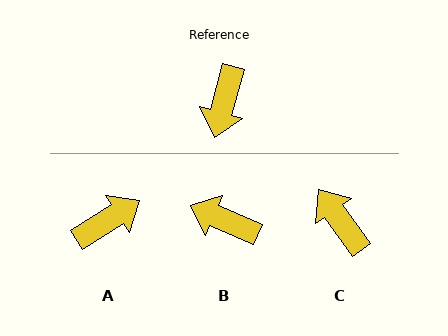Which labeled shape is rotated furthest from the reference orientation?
A, about 137 degrees away.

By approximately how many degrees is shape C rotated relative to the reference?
Approximately 130 degrees clockwise.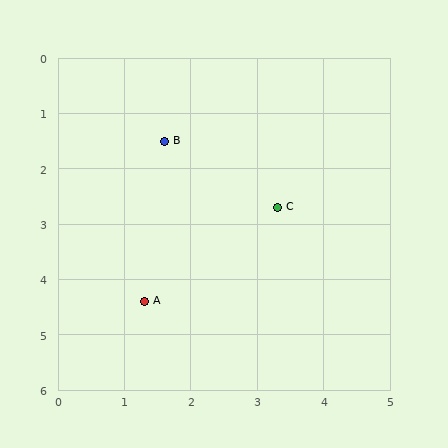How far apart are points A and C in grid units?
Points A and C are about 2.6 grid units apart.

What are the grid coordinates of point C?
Point C is at approximately (3.3, 2.7).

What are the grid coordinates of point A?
Point A is at approximately (1.3, 4.4).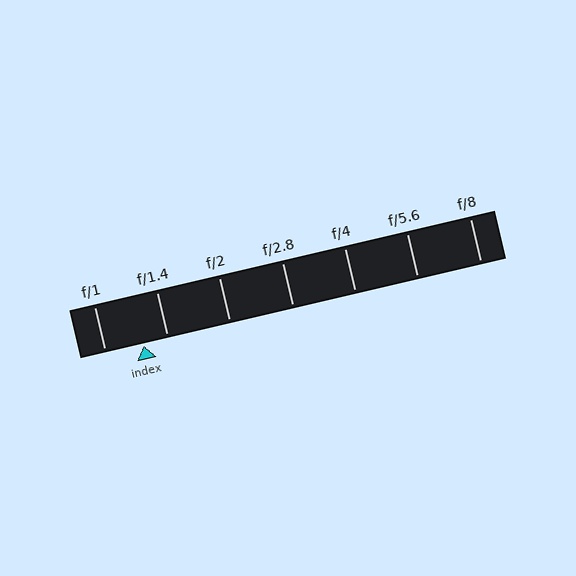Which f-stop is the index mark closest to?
The index mark is closest to f/1.4.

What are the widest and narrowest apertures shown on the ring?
The widest aperture shown is f/1 and the narrowest is f/8.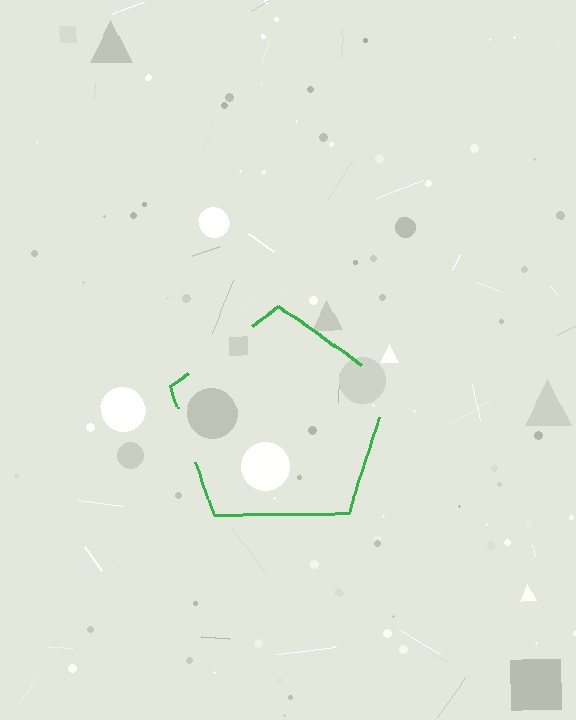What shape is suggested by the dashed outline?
The dashed outline suggests a pentagon.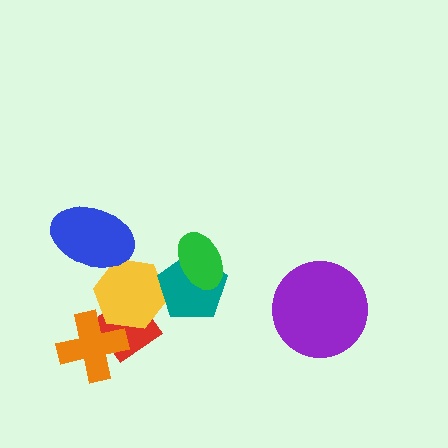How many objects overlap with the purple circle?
0 objects overlap with the purple circle.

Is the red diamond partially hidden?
Yes, it is partially covered by another shape.